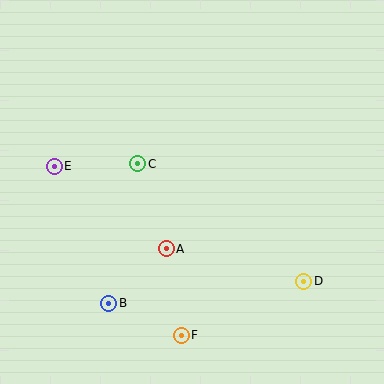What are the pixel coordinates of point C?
Point C is at (138, 164).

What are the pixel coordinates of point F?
Point F is at (181, 335).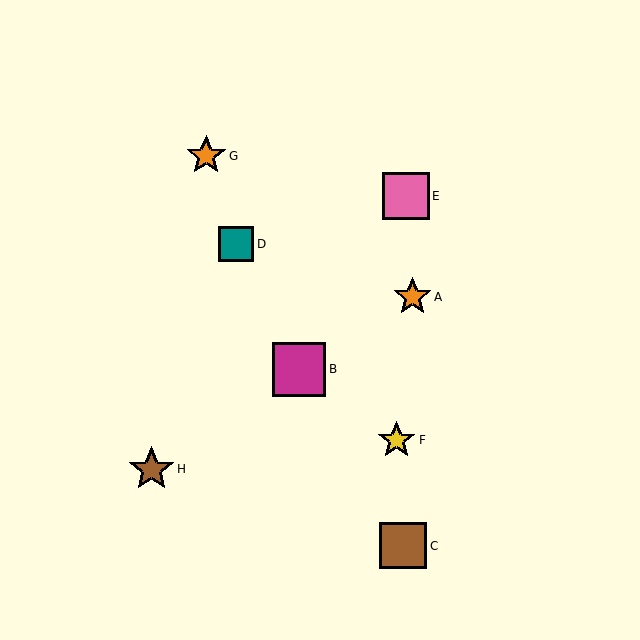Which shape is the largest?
The magenta square (labeled B) is the largest.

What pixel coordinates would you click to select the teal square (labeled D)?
Click at (236, 244) to select the teal square D.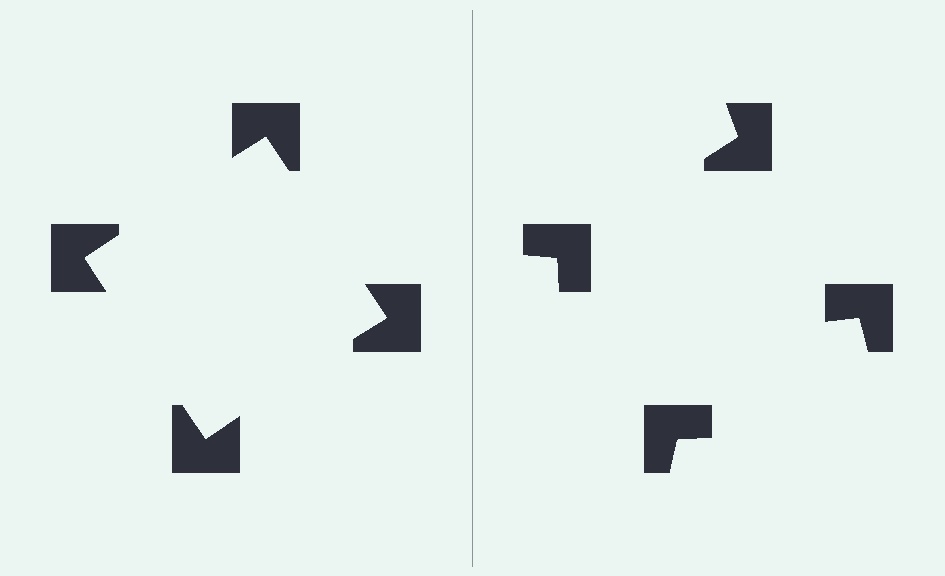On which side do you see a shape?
An illusory square appears on the left side. On the right side the wedge cuts are rotated, so no coherent shape forms.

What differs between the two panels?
The notched squares are positioned identically on both sides; only the wedge orientations differ. On the left they align to a square; on the right they are misaligned.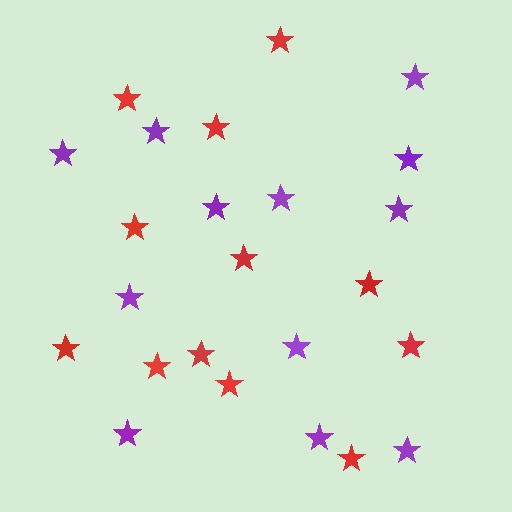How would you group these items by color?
There are 2 groups: one group of purple stars (12) and one group of red stars (12).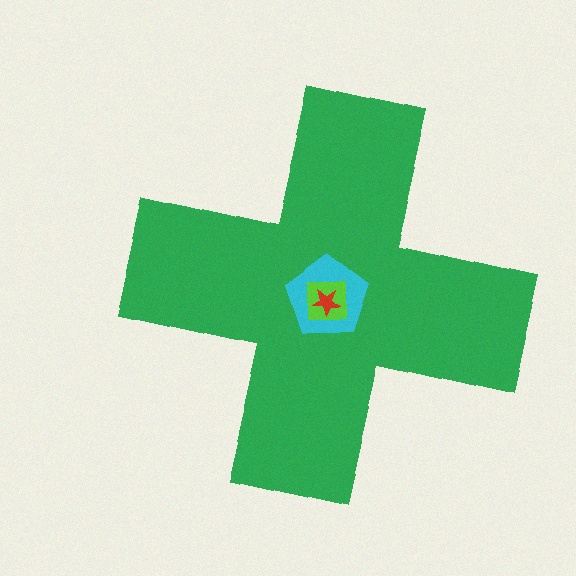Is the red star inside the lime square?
Yes.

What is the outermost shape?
The green cross.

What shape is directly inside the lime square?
The red star.